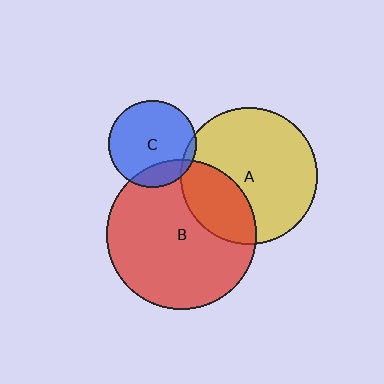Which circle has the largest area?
Circle B (red).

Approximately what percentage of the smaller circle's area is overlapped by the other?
Approximately 20%.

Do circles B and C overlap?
Yes.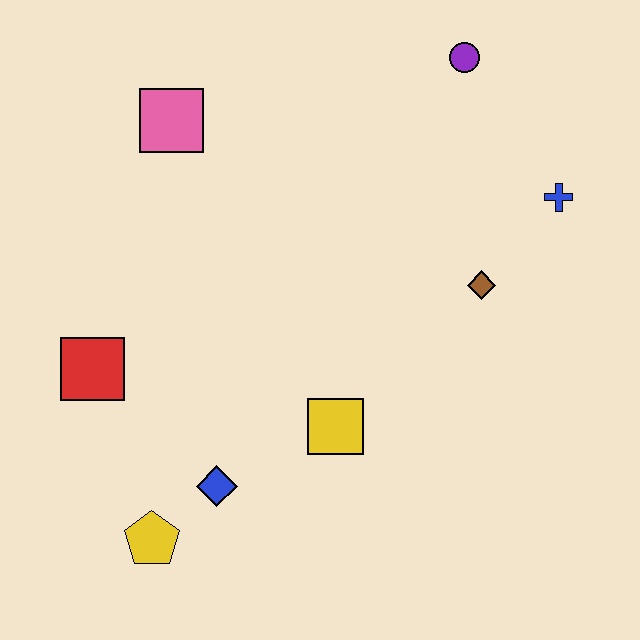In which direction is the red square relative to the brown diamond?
The red square is to the left of the brown diamond.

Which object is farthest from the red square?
The blue cross is farthest from the red square.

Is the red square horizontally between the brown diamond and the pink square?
No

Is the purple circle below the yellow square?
No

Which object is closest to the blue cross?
The brown diamond is closest to the blue cross.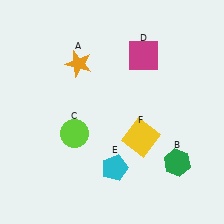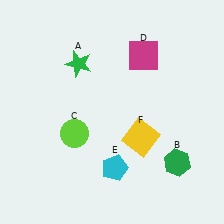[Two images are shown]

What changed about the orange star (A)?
In Image 1, A is orange. In Image 2, it changed to green.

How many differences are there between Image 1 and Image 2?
There is 1 difference between the two images.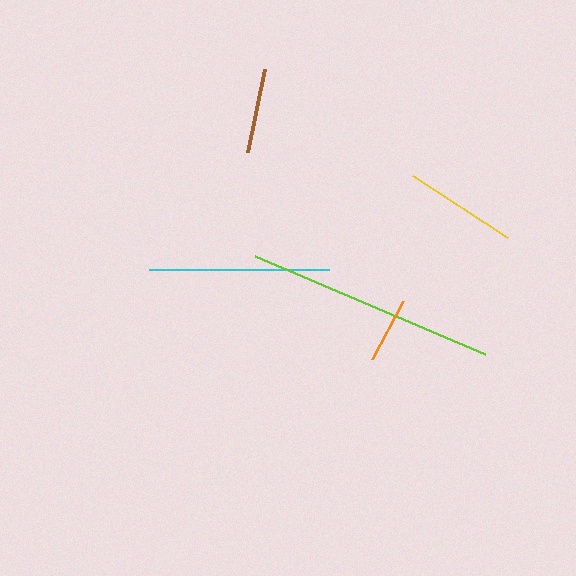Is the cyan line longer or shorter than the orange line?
The cyan line is longer than the orange line.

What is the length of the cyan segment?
The cyan segment is approximately 180 pixels long.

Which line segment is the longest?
The lime line is the longest at approximately 251 pixels.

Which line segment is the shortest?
The orange line is the shortest at approximately 66 pixels.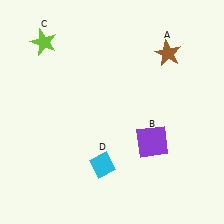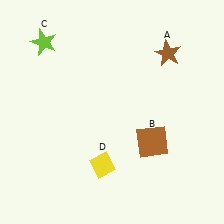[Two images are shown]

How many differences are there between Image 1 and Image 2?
There are 2 differences between the two images.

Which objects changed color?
B changed from purple to brown. D changed from cyan to yellow.